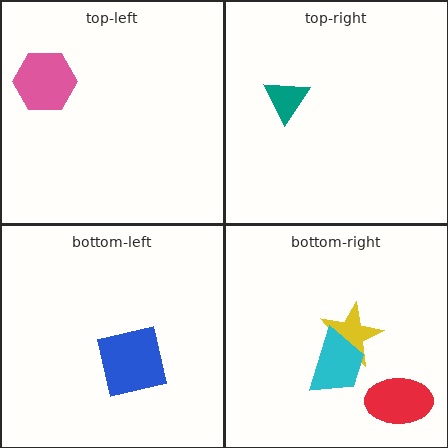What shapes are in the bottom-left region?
The blue square.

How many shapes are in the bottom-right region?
3.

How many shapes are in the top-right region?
1.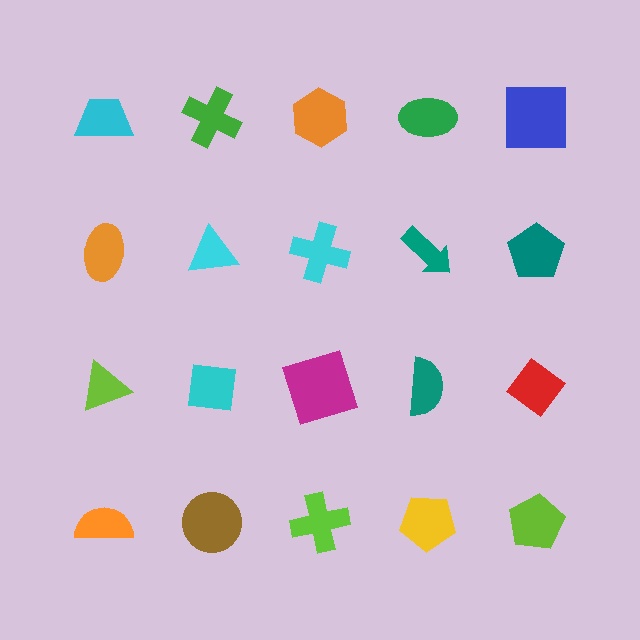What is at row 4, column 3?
A lime cross.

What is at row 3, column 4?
A teal semicircle.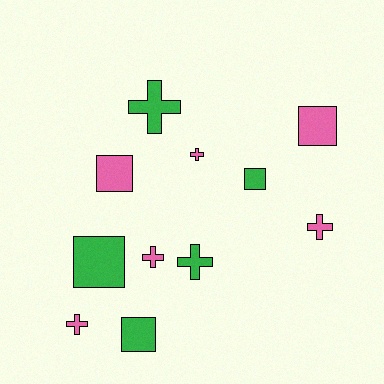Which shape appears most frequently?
Cross, with 6 objects.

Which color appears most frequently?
Pink, with 6 objects.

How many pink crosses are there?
There are 4 pink crosses.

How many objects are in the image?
There are 11 objects.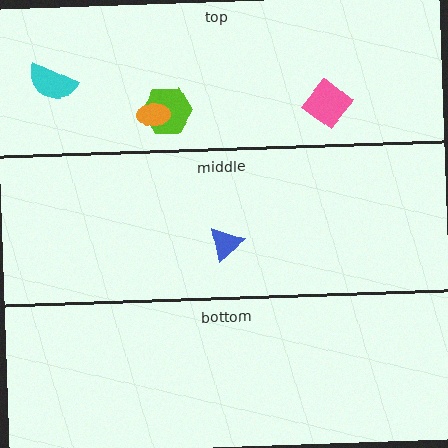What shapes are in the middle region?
The blue triangle.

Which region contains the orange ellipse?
The top region.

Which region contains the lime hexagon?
The top region.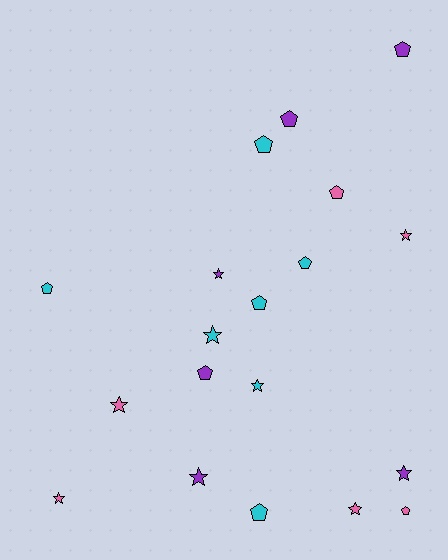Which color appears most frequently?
Cyan, with 7 objects.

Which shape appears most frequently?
Pentagon, with 10 objects.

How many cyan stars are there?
There are 2 cyan stars.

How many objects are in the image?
There are 19 objects.